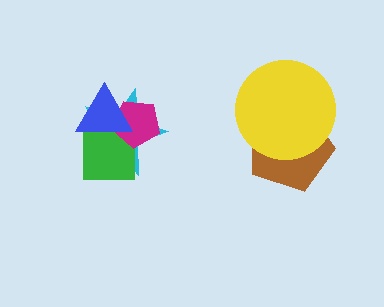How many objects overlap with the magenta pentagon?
3 objects overlap with the magenta pentagon.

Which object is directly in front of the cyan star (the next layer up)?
The green square is directly in front of the cyan star.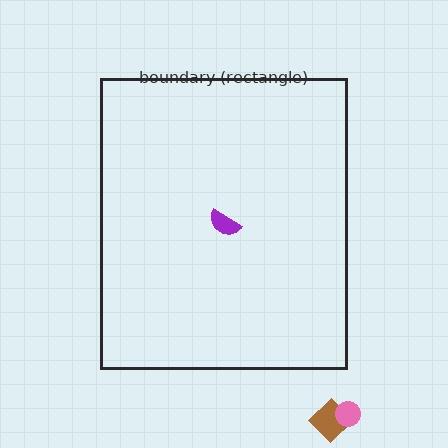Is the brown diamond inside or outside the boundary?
Outside.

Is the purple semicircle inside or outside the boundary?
Inside.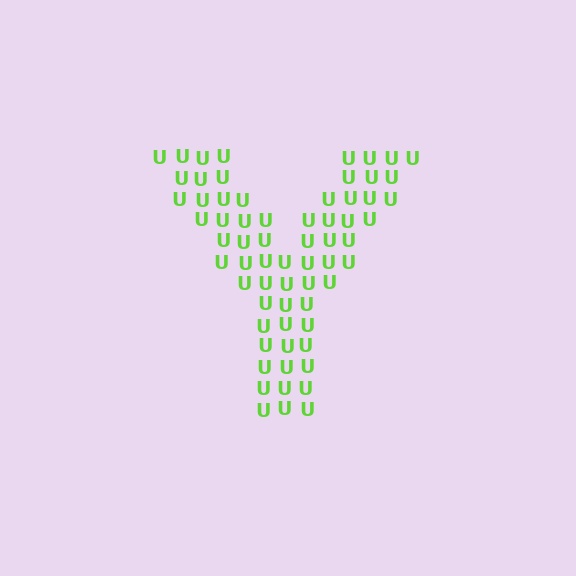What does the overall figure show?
The overall figure shows the letter Y.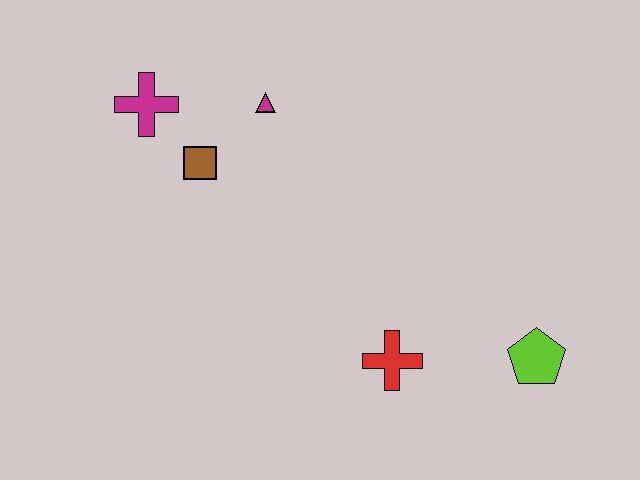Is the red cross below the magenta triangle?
Yes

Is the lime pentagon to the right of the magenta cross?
Yes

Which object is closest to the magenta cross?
The brown square is closest to the magenta cross.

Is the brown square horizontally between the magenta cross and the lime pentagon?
Yes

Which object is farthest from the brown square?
The lime pentagon is farthest from the brown square.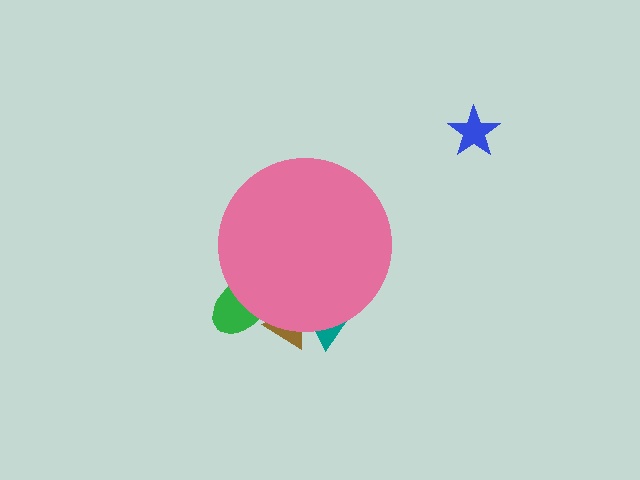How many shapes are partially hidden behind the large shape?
3 shapes are partially hidden.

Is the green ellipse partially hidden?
Yes, the green ellipse is partially hidden behind the pink circle.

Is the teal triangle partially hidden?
Yes, the teal triangle is partially hidden behind the pink circle.